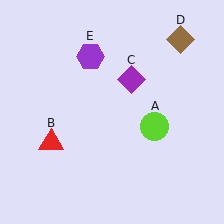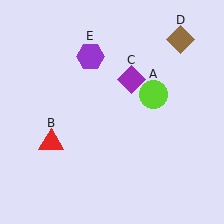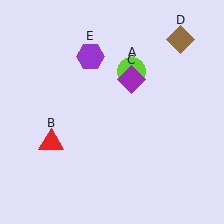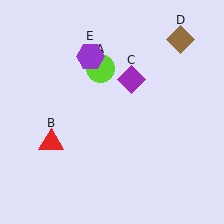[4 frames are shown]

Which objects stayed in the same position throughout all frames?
Red triangle (object B) and purple diamond (object C) and brown diamond (object D) and purple hexagon (object E) remained stationary.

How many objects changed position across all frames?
1 object changed position: lime circle (object A).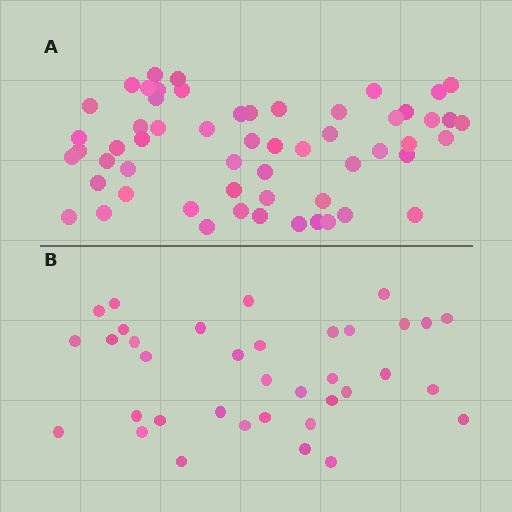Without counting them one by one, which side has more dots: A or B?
Region A (the top region) has more dots.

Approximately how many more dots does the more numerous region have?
Region A has approximately 20 more dots than region B.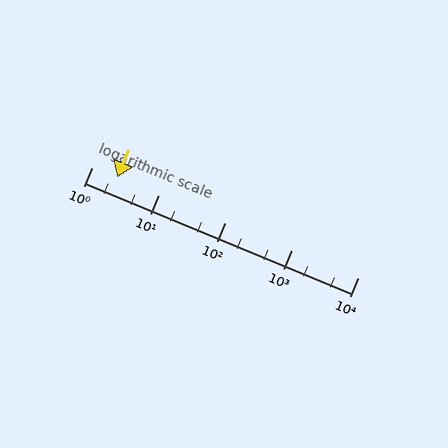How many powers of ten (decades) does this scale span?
The scale spans 4 decades, from 1 to 10000.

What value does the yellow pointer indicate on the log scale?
The pointer indicates approximately 2.4.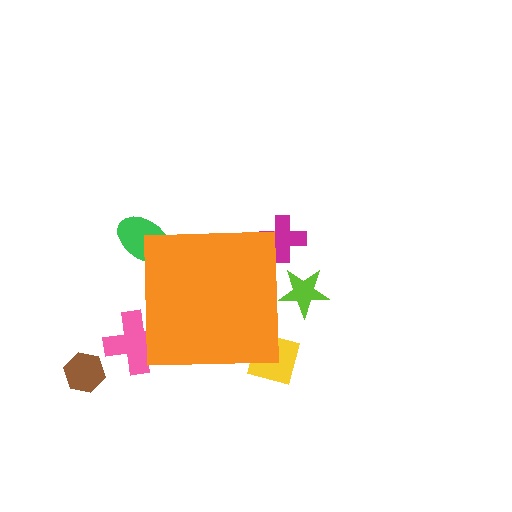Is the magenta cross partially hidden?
Yes, the magenta cross is partially hidden behind the orange square.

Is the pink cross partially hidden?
Yes, the pink cross is partially hidden behind the orange square.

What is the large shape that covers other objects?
An orange square.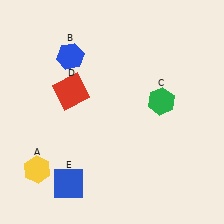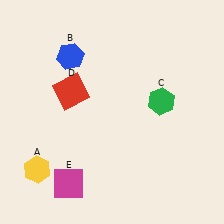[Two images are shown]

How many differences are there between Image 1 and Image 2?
There is 1 difference between the two images.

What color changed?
The square (E) changed from blue in Image 1 to magenta in Image 2.